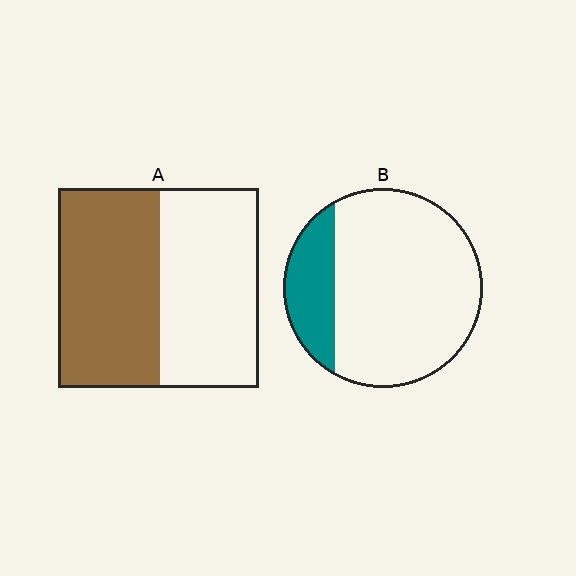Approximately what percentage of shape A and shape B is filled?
A is approximately 50% and B is approximately 20%.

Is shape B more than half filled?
No.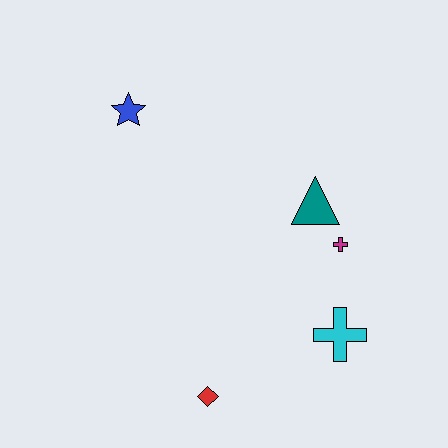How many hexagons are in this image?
There are no hexagons.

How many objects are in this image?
There are 5 objects.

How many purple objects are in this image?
There are no purple objects.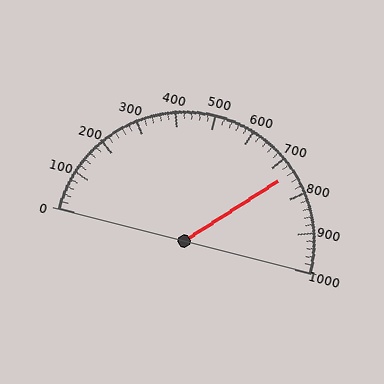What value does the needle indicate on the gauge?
The needle indicates approximately 740.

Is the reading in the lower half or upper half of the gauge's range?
The reading is in the upper half of the range (0 to 1000).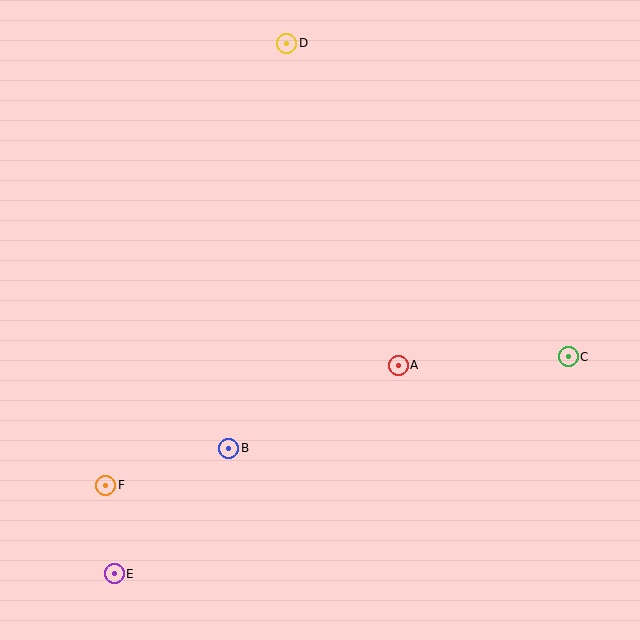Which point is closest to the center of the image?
Point A at (398, 365) is closest to the center.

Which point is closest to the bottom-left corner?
Point E is closest to the bottom-left corner.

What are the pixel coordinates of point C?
Point C is at (568, 357).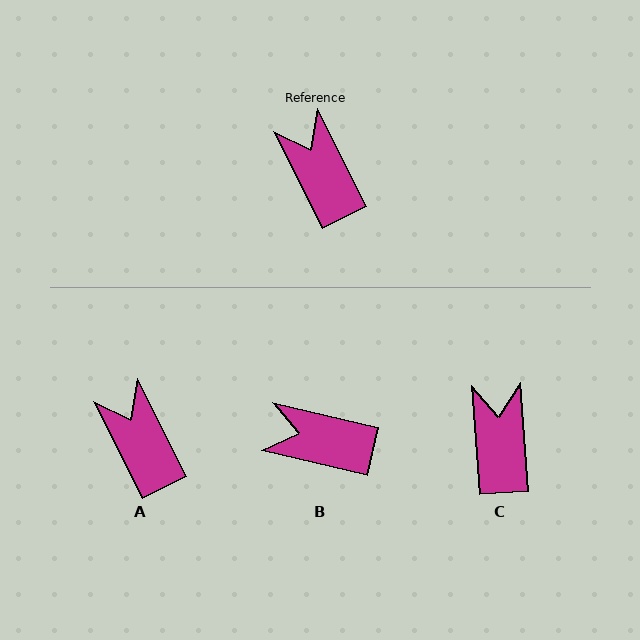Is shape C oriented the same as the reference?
No, it is off by about 23 degrees.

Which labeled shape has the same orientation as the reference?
A.